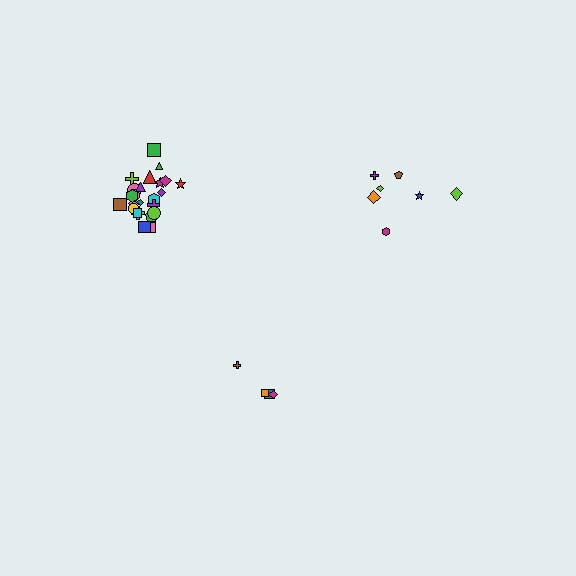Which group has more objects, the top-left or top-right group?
The top-left group.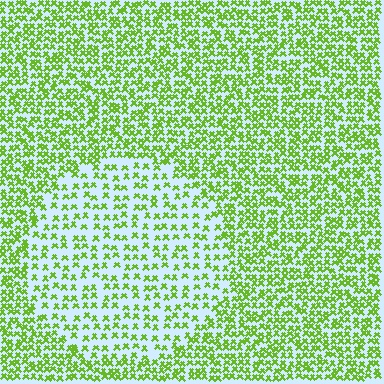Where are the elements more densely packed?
The elements are more densely packed outside the circle boundary.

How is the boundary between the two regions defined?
The boundary is defined by a change in element density (approximately 2.0x ratio). All elements are the same color, size, and shape.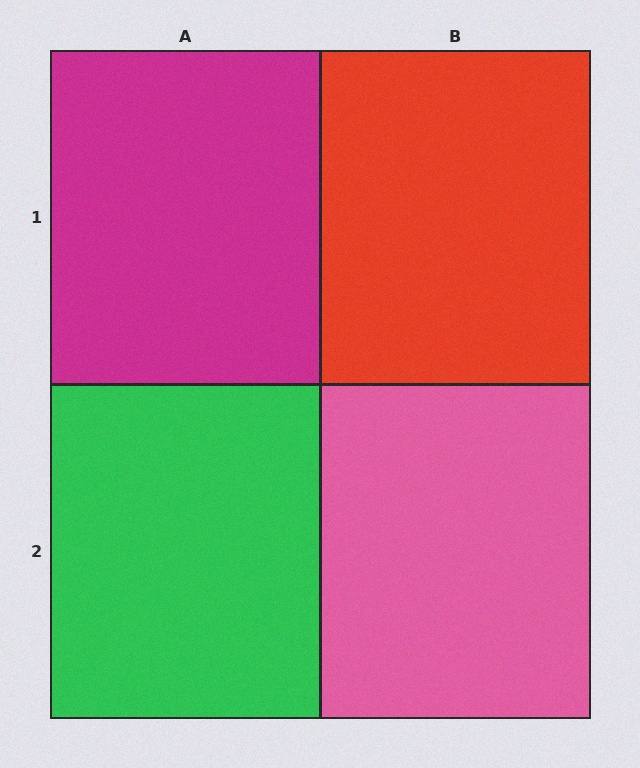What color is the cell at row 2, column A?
Green.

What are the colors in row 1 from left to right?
Magenta, red.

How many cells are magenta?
1 cell is magenta.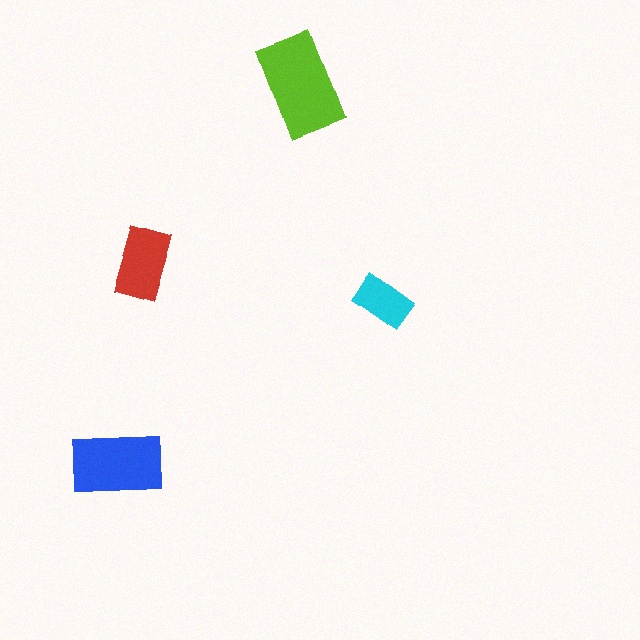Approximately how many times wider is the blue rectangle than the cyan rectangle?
About 1.5 times wider.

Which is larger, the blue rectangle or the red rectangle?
The blue one.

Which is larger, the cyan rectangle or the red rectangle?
The red one.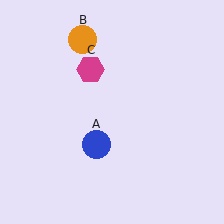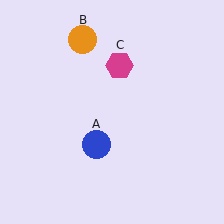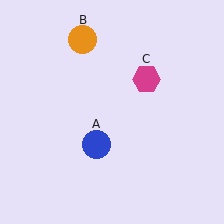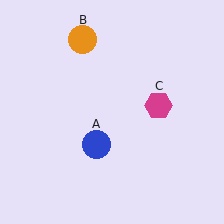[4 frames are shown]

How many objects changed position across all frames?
1 object changed position: magenta hexagon (object C).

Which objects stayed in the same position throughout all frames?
Blue circle (object A) and orange circle (object B) remained stationary.